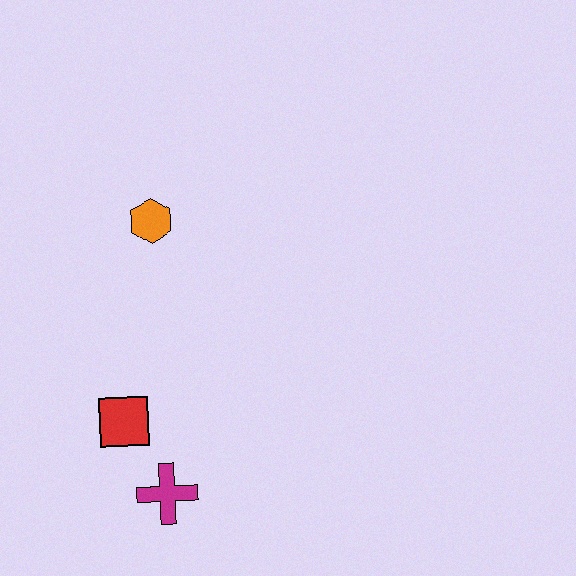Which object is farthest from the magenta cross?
The orange hexagon is farthest from the magenta cross.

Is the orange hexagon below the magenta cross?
No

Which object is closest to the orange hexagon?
The red square is closest to the orange hexagon.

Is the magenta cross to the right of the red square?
Yes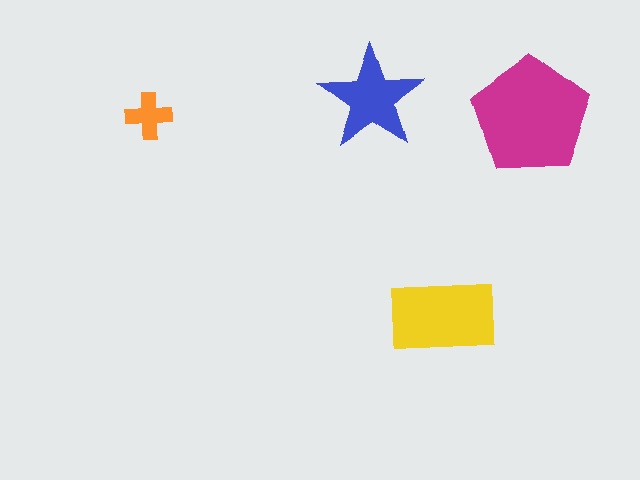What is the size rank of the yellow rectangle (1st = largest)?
2nd.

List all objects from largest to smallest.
The magenta pentagon, the yellow rectangle, the blue star, the orange cross.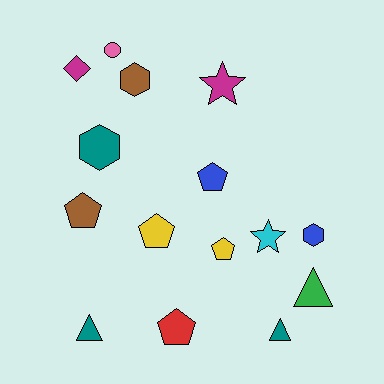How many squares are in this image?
There are no squares.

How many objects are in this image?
There are 15 objects.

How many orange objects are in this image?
There are no orange objects.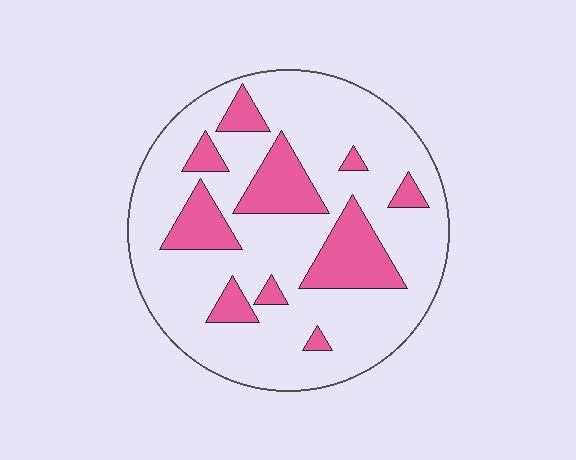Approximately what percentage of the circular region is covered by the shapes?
Approximately 25%.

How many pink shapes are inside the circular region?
10.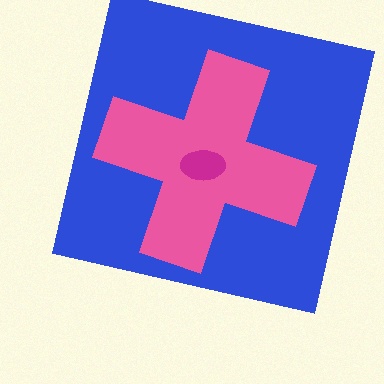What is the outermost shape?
The blue square.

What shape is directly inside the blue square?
The pink cross.